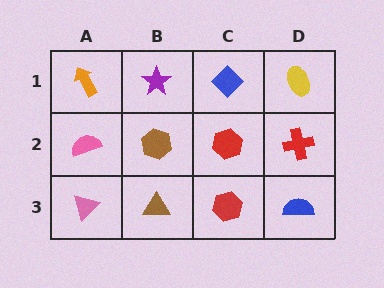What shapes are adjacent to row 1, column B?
A brown hexagon (row 2, column B), an orange arrow (row 1, column A), a blue diamond (row 1, column C).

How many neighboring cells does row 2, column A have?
3.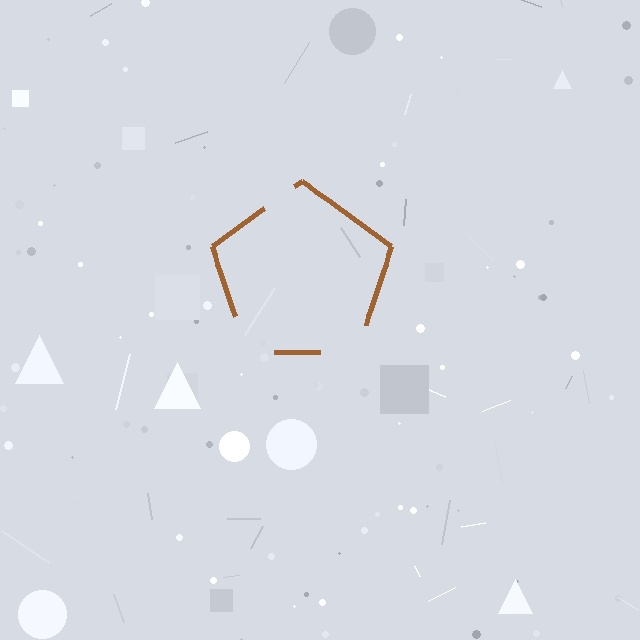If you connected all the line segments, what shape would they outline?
They would outline a pentagon.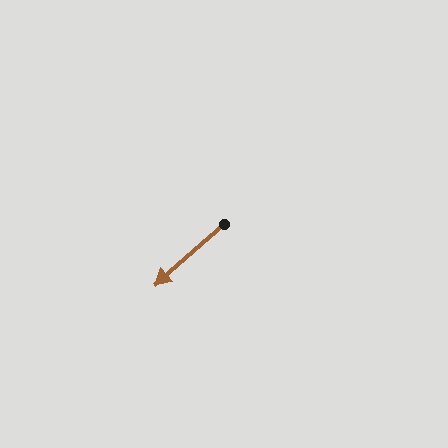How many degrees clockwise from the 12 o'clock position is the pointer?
Approximately 229 degrees.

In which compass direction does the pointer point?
Southwest.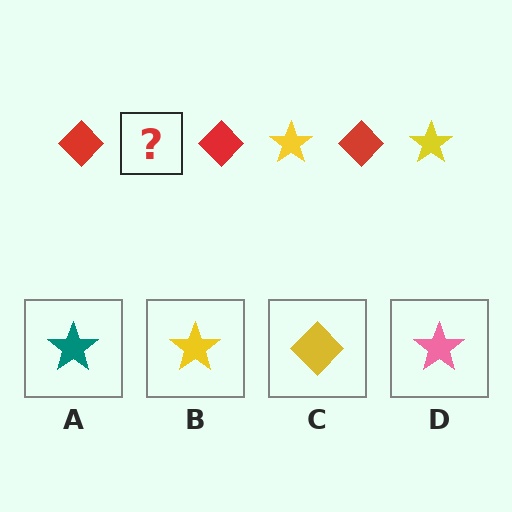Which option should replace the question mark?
Option B.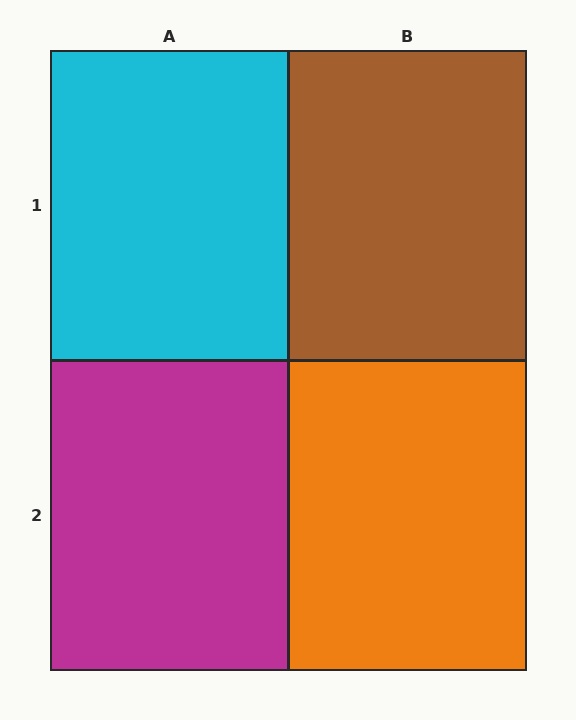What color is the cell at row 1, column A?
Cyan.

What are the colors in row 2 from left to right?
Magenta, orange.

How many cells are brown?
1 cell is brown.